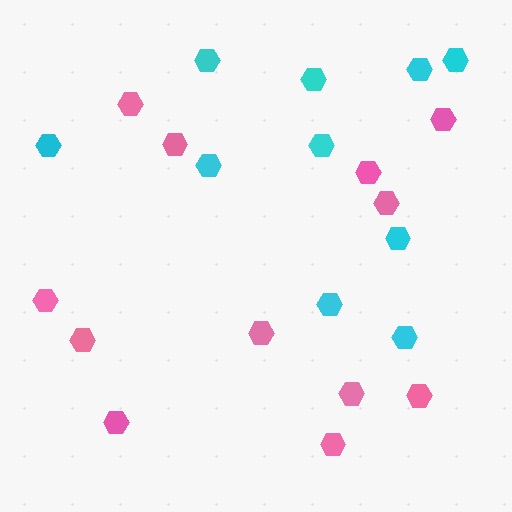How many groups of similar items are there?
There are 2 groups: one group of cyan hexagons (10) and one group of pink hexagons (12).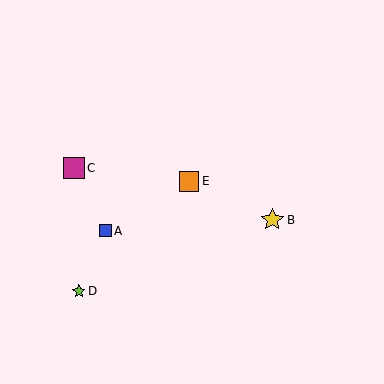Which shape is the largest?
The yellow star (labeled B) is the largest.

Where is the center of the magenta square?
The center of the magenta square is at (74, 168).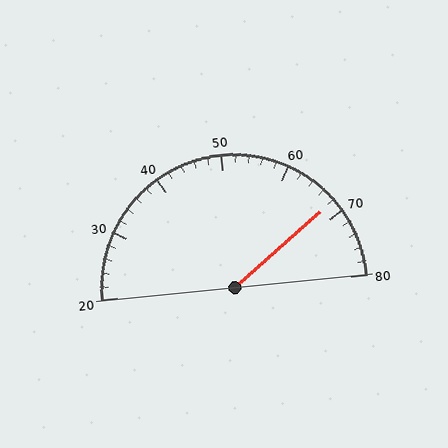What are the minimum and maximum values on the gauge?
The gauge ranges from 20 to 80.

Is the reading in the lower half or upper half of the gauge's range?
The reading is in the upper half of the range (20 to 80).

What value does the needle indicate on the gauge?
The needle indicates approximately 68.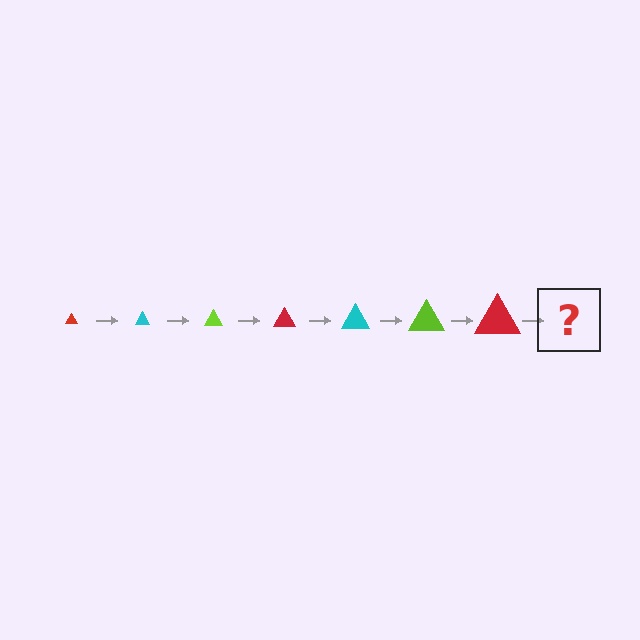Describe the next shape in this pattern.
It should be a cyan triangle, larger than the previous one.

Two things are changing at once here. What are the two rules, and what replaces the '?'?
The two rules are that the triangle grows larger each step and the color cycles through red, cyan, and lime. The '?' should be a cyan triangle, larger than the previous one.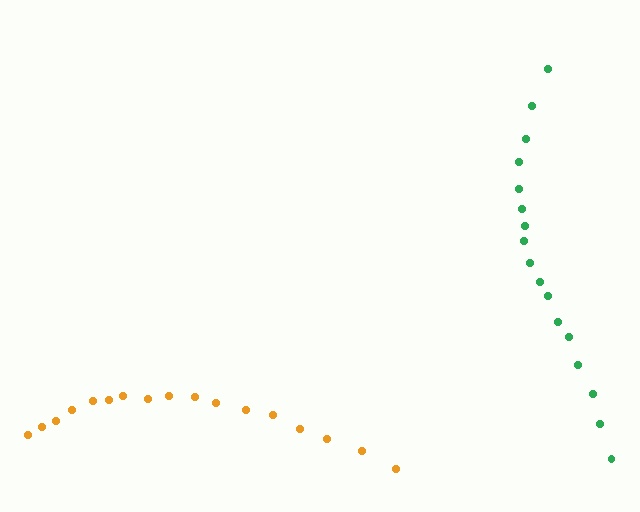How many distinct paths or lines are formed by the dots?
There are 2 distinct paths.